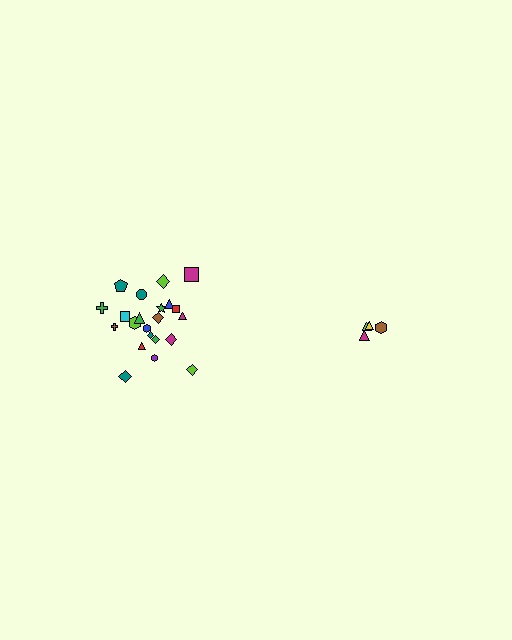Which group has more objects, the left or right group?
The left group.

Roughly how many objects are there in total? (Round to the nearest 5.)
Roughly 25 objects in total.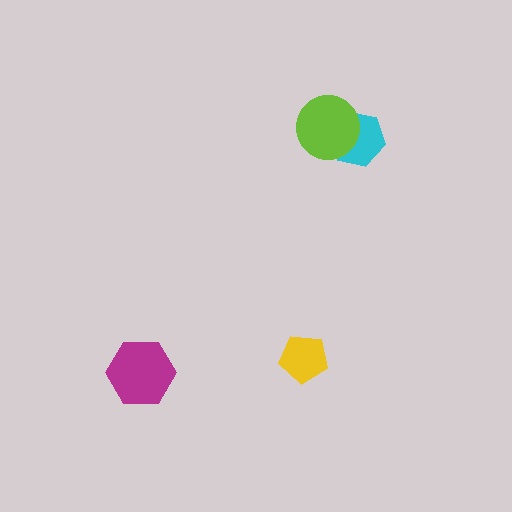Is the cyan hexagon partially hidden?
Yes, it is partially covered by another shape.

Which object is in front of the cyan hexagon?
The lime circle is in front of the cyan hexagon.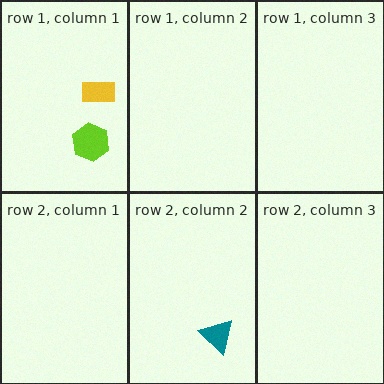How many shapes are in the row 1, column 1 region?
2.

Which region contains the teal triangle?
The row 2, column 2 region.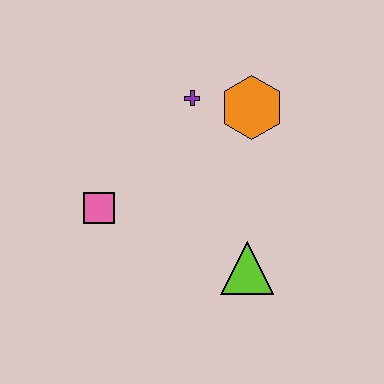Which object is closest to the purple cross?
The orange hexagon is closest to the purple cross.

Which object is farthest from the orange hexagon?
The pink square is farthest from the orange hexagon.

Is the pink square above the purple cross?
No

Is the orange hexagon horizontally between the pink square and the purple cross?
No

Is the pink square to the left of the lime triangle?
Yes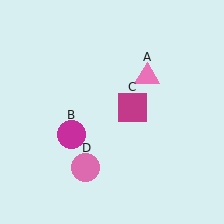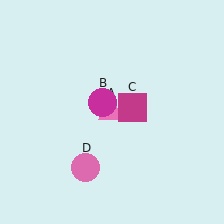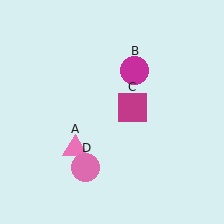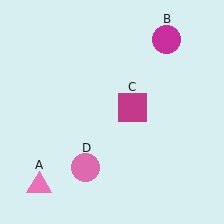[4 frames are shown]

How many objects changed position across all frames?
2 objects changed position: pink triangle (object A), magenta circle (object B).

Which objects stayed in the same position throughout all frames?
Magenta square (object C) and pink circle (object D) remained stationary.